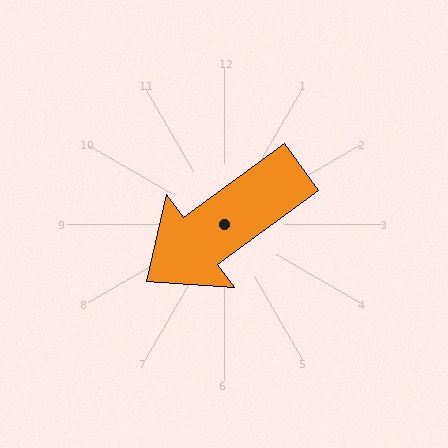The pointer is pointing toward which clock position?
Roughly 8 o'clock.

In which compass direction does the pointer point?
Southwest.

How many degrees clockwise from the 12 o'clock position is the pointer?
Approximately 234 degrees.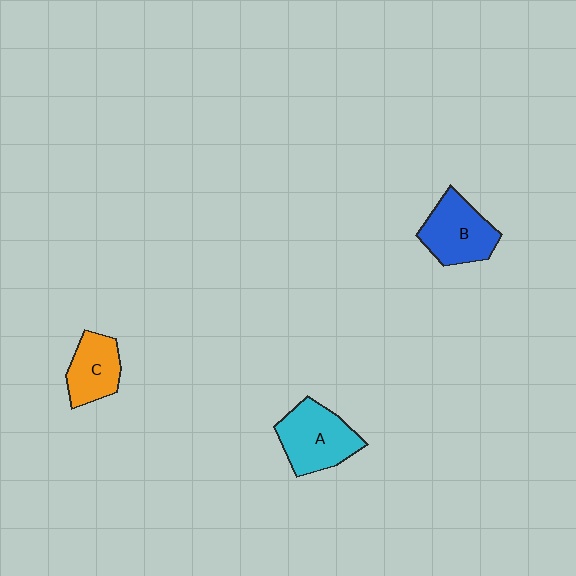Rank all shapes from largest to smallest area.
From largest to smallest: A (cyan), B (blue), C (orange).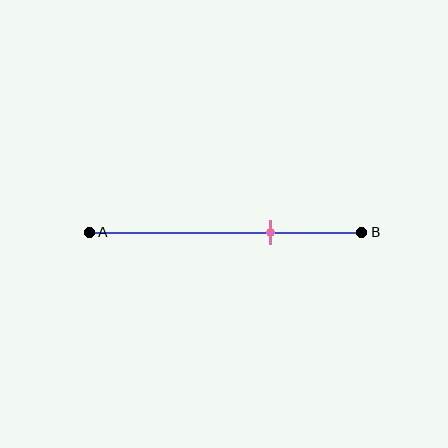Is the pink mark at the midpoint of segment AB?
No, the mark is at about 65% from A, not at the 50% midpoint.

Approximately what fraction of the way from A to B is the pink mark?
The pink mark is approximately 65% of the way from A to B.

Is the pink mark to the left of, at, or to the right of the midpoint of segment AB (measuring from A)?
The pink mark is to the right of the midpoint of segment AB.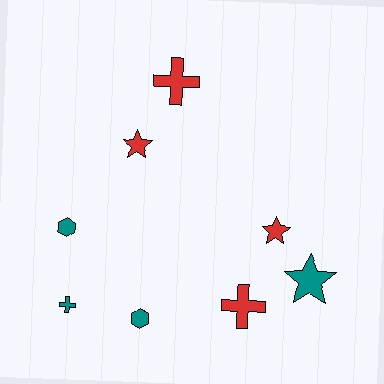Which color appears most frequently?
Red, with 4 objects.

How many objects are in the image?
There are 8 objects.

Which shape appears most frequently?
Star, with 3 objects.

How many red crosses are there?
There are 2 red crosses.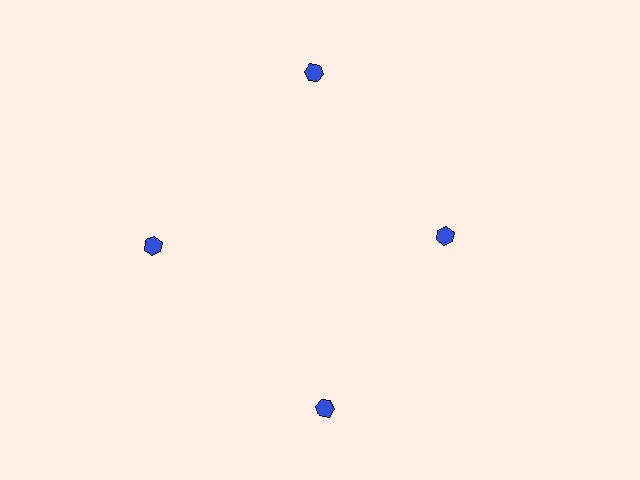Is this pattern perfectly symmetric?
No. The 4 blue hexagons are arranged in a ring, but one element near the 3 o'clock position is pulled inward toward the center, breaking the 4-fold rotational symmetry.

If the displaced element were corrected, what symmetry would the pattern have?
It would have 4-fold rotational symmetry — the pattern would map onto itself every 90 degrees.